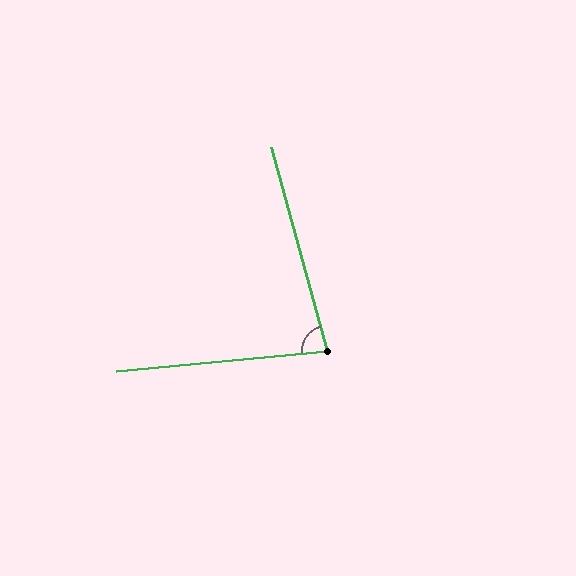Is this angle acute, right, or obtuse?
It is acute.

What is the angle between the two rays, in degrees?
Approximately 80 degrees.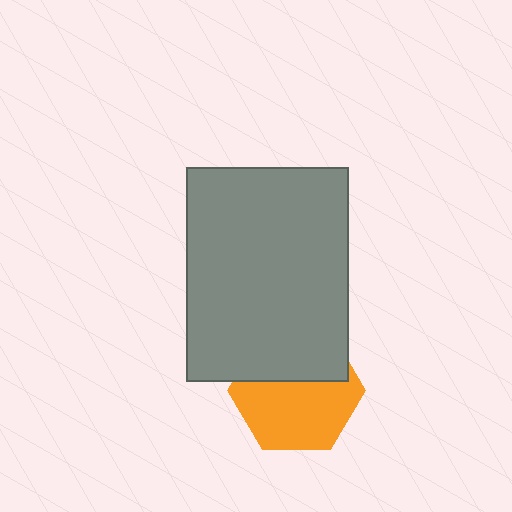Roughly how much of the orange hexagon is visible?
About half of it is visible (roughly 60%).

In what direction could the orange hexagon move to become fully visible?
The orange hexagon could move down. That would shift it out from behind the gray rectangle entirely.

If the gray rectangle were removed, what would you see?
You would see the complete orange hexagon.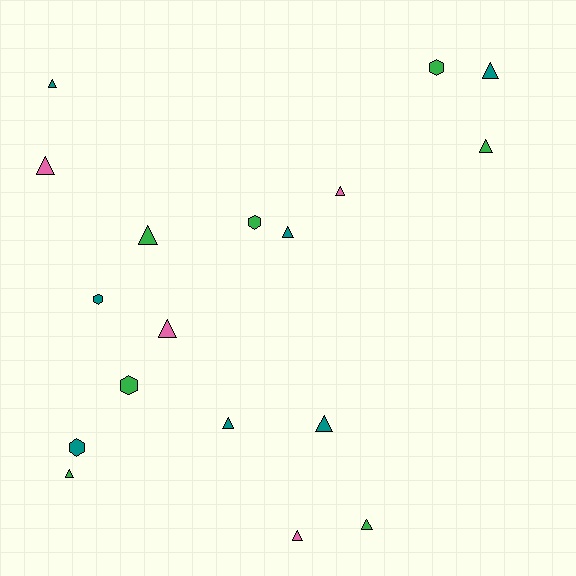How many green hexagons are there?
There are 3 green hexagons.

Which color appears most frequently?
Green, with 7 objects.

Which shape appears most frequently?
Triangle, with 13 objects.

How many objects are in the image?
There are 18 objects.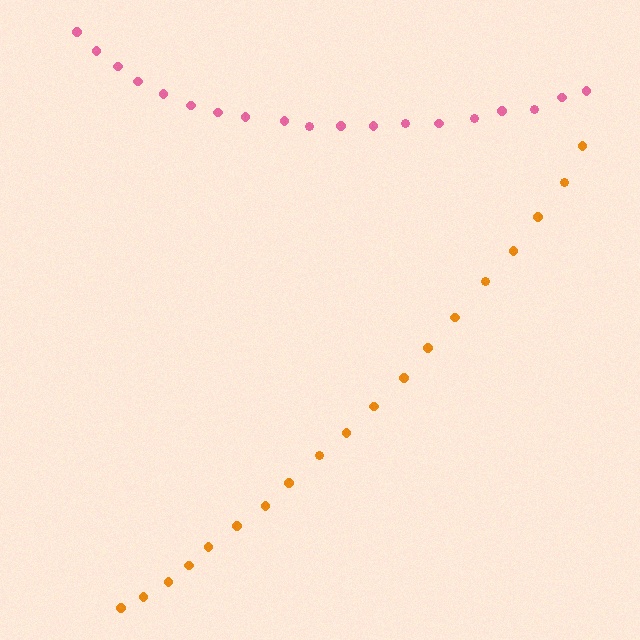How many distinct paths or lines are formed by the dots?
There are 2 distinct paths.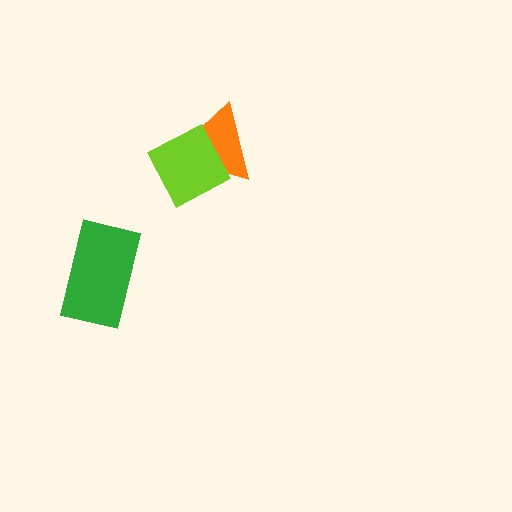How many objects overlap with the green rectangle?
0 objects overlap with the green rectangle.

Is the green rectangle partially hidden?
No, no other shape covers it.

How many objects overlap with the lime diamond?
1 object overlaps with the lime diamond.